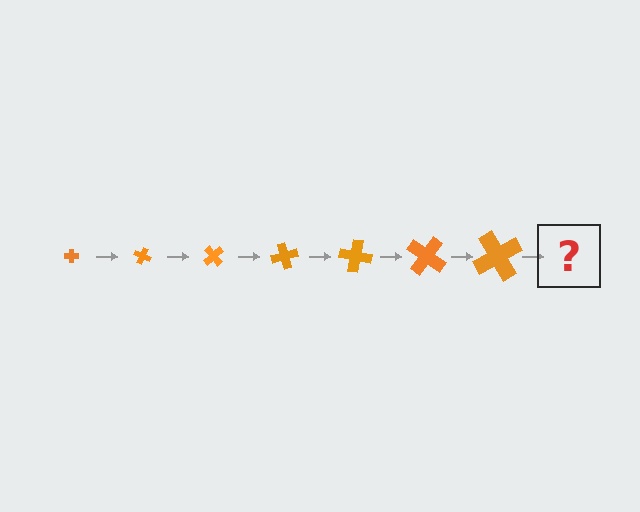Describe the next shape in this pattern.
It should be a cross, larger than the previous one and rotated 175 degrees from the start.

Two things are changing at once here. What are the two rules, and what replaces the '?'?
The two rules are that the cross grows larger each step and it rotates 25 degrees each step. The '?' should be a cross, larger than the previous one and rotated 175 degrees from the start.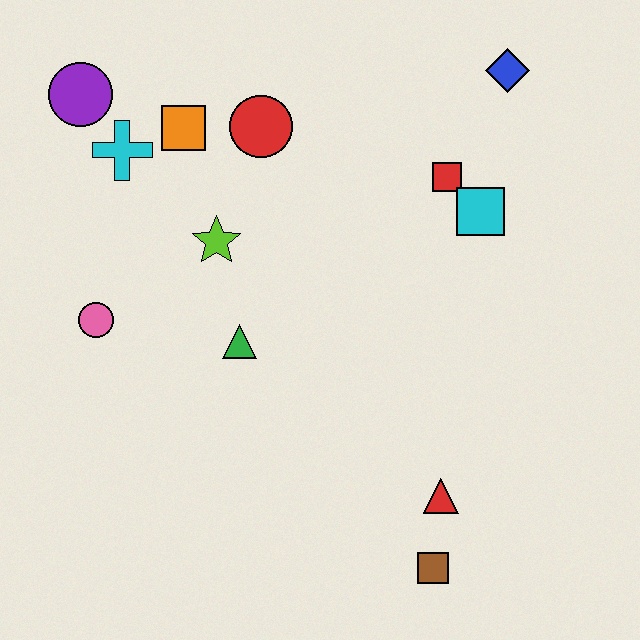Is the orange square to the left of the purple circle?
No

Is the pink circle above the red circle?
No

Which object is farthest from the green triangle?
The blue diamond is farthest from the green triangle.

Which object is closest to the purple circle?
The cyan cross is closest to the purple circle.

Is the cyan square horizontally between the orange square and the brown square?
No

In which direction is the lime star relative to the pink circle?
The lime star is to the right of the pink circle.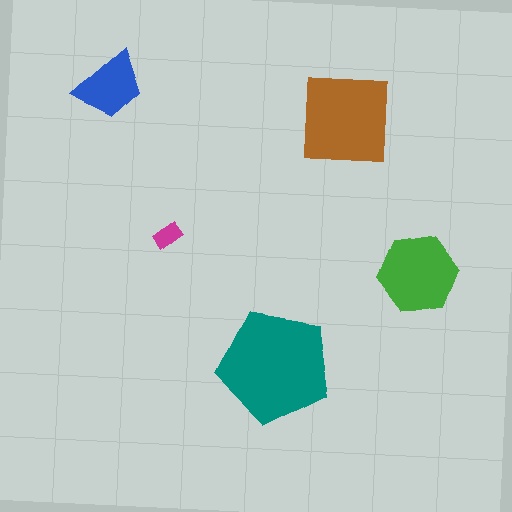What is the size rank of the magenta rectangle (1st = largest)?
5th.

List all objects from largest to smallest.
The teal pentagon, the brown square, the green hexagon, the blue trapezoid, the magenta rectangle.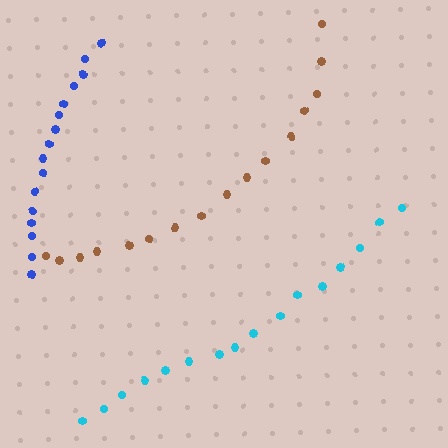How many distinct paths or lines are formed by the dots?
There are 3 distinct paths.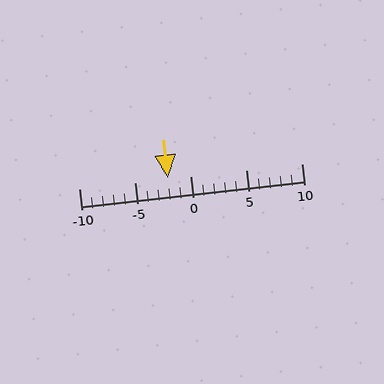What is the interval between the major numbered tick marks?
The major tick marks are spaced 5 units apart.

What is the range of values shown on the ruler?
The ruler shows values from -10 to 10.